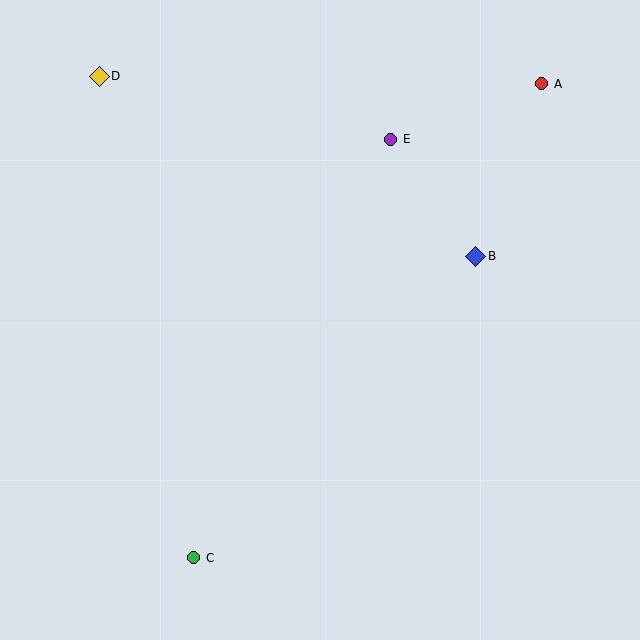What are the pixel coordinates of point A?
Point A is at (542, 84).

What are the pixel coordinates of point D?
Point D is at (99, 76).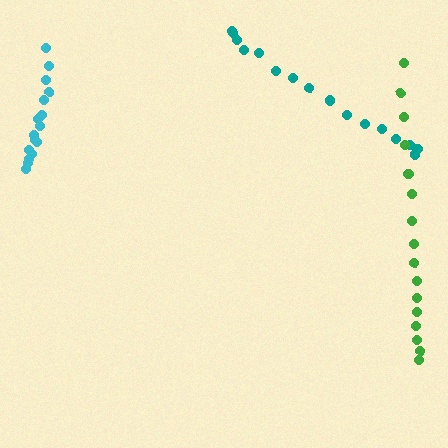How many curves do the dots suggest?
There are 3 distinct paths.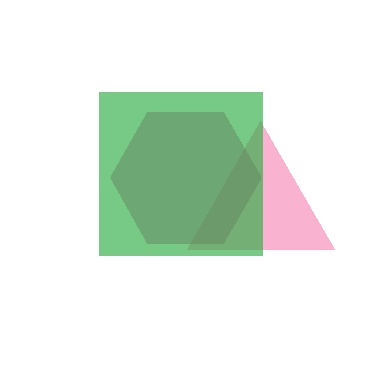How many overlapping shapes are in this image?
There are 3 overlapping shapes in the image.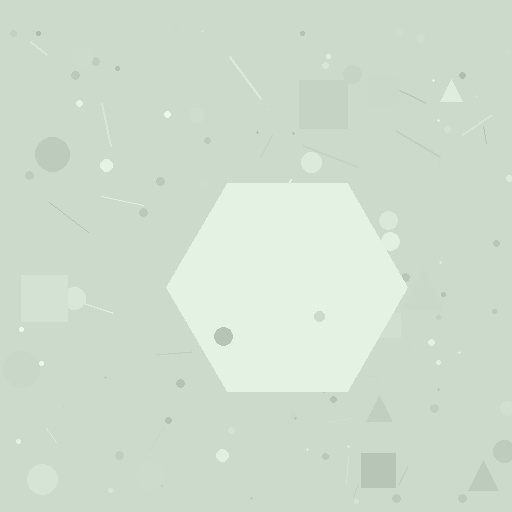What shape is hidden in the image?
A hexagon is hidden in the image.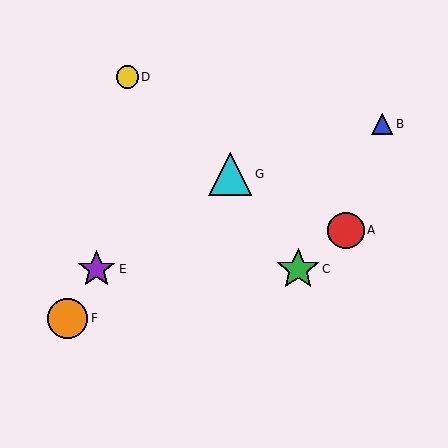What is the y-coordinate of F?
Object F is at y≈318.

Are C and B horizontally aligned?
No, C is at y≈269 and B is at y≈124.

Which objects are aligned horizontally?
Objects C, E are aligned horizontally.